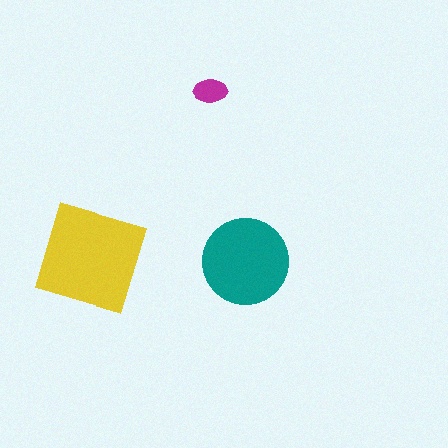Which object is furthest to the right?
The teal circle is rightmost.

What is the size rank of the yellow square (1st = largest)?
1st.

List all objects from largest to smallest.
The yellow square, the teal circle, the magenta ellipse.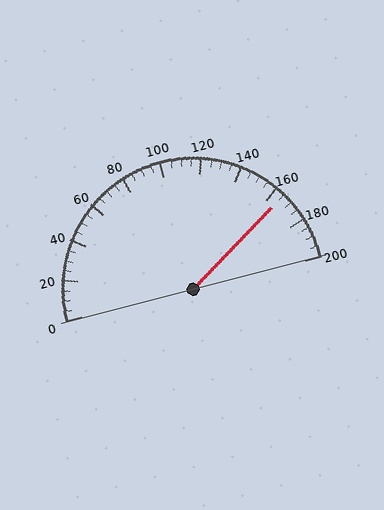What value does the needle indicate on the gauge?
The needle indicates approximately 165.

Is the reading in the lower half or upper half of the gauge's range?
The reading is in the upper half of the range (0 to 200).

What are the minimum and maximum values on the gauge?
The gauge ranges from 0 to 200.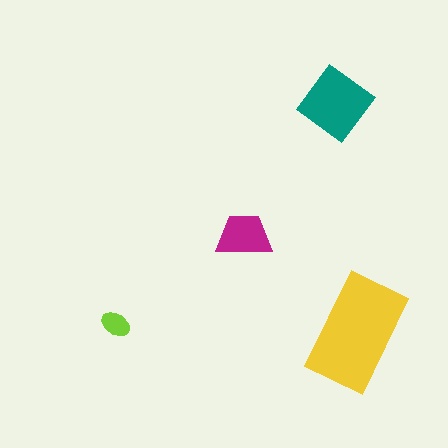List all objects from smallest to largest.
The lime ellipse, the magenta trapezoid, the teal diamond, the yellow rectangle.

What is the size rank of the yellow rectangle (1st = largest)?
1st.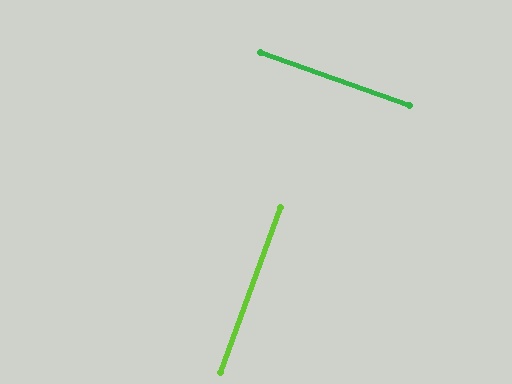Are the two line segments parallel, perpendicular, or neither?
Perpendicular — they meet at approximately 89°.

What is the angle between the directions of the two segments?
Approximately 89 degrees.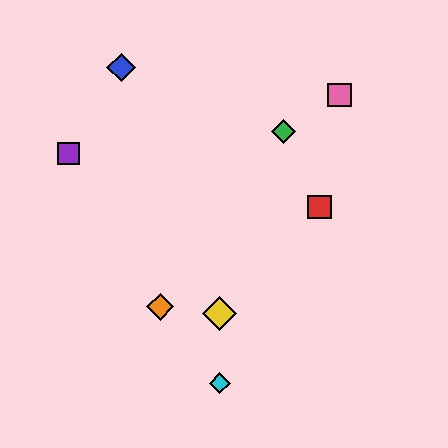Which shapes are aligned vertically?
The yellow diamond, the cyan diamond are aligned vertically.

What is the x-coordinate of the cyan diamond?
The cyan diamond is at x≈220.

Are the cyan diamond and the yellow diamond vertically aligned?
Yes, both are at x≈220.